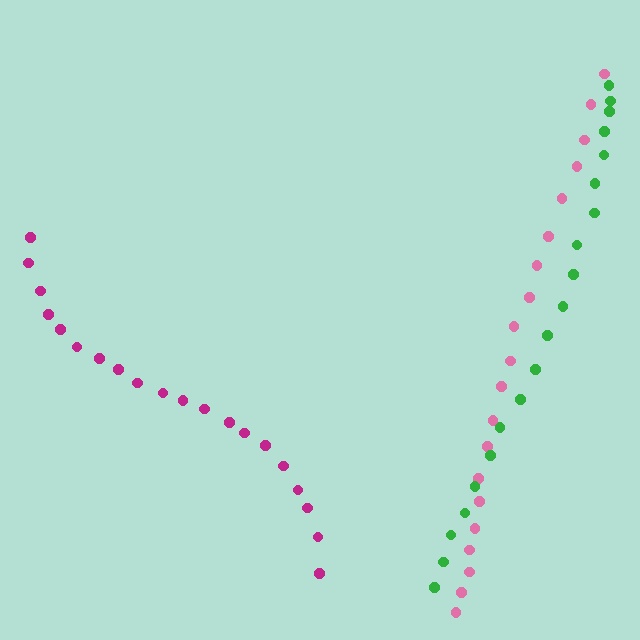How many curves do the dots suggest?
There are 3 distinct paths.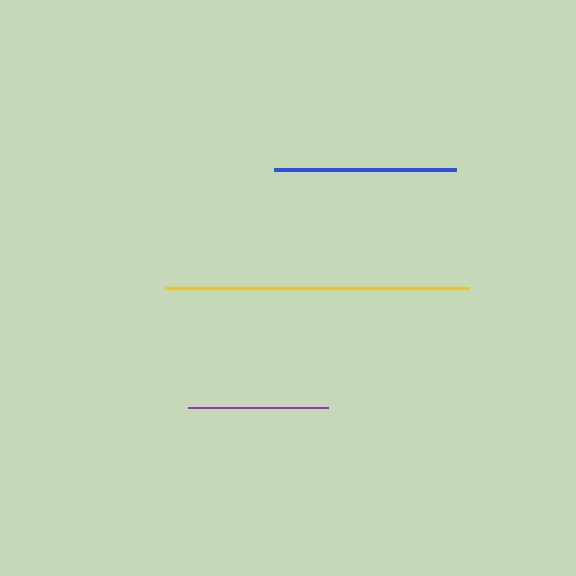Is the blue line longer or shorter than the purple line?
The blue line is longer than the purple line.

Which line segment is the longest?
The yellow line is the longest at approximately 304 pixels.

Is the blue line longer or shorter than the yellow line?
The yellow line is longer than the blue line.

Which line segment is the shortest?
The purple line is the shortest at approximately 140 pixels.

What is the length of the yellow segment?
The yellow segment is approximately 304 pixels long.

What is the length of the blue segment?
The blue segment is approximately 182 pixels long.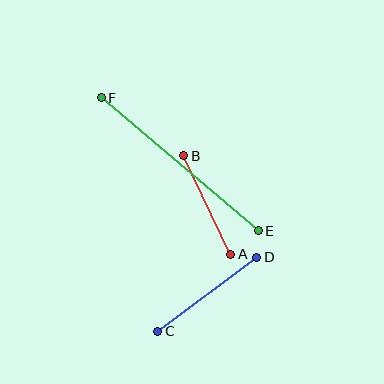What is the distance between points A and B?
The distance is approximately 109 pixels.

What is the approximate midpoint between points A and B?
The midpoint is at approximately (207, 205) pixels.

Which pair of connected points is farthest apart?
Points E and F are farthest apart.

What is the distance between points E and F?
The distance is approximately 206 pixels.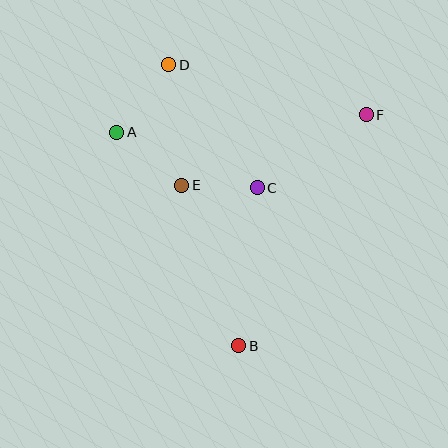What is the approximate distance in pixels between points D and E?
The distance between D and E is approximately 121 pixels.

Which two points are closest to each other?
Points C and E are closest to each other.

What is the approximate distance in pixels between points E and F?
The distance between E and F is approximately 198 pixels.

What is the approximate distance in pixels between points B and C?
The distance between B and C is approximately 159 pixels.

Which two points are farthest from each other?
Points B and D are farthest from each other.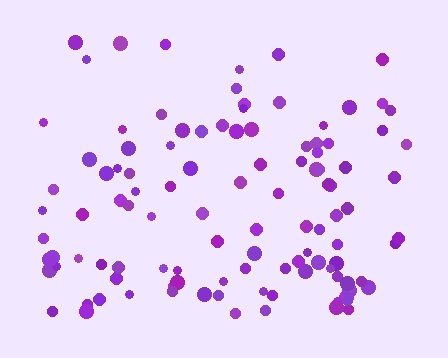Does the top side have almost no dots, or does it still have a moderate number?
Still a moderate number, just noticeably fewer than the bottom.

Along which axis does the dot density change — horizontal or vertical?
Vertical.